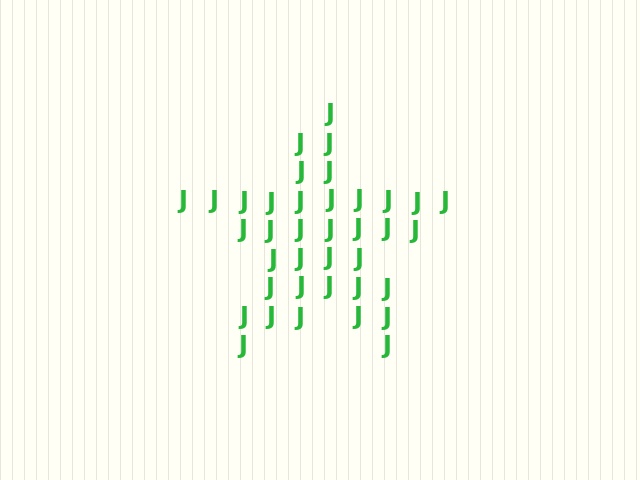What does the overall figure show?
The overall figure shows a star.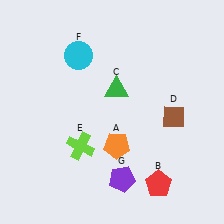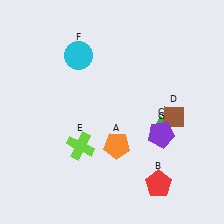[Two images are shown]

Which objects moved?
The objects that moved are: the green triangle (C), the purple pentagon (G).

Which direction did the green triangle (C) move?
The green triangle (C) moved right.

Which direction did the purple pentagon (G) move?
The purple pentagon (G) moved up.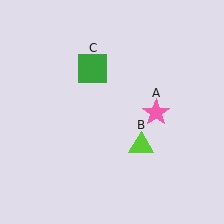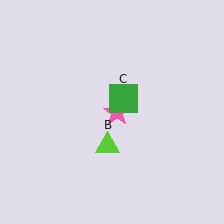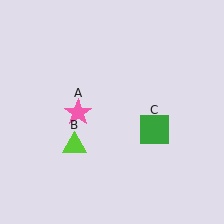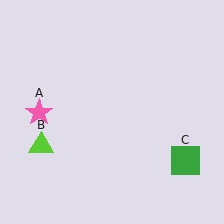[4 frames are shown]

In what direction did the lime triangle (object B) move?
The lime triangle (object B) moved left.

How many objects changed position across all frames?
3 objects changed position: pink star (object A), lime triangle (object B), green square (object C).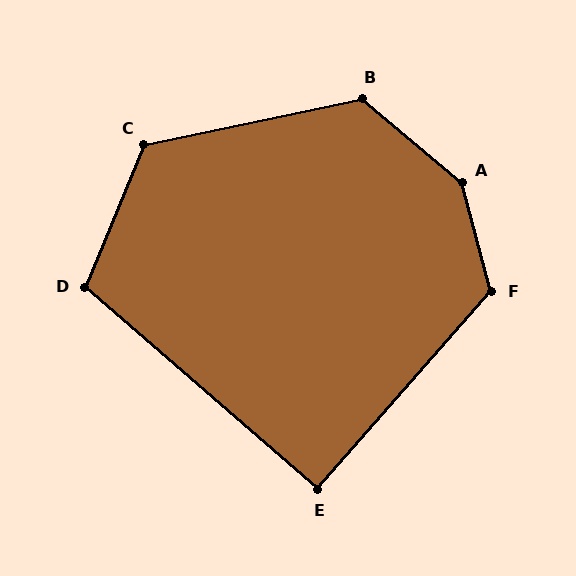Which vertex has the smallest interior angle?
E, at approximately 90 degrees.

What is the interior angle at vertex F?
Approximately 124 degrees (obtuse).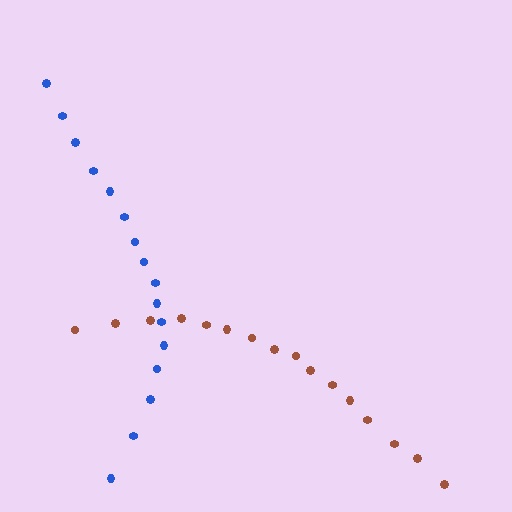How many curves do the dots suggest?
There are 2 distinct paths.